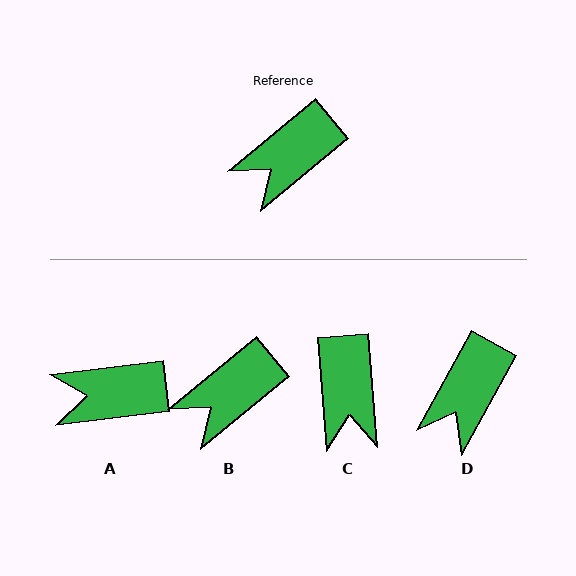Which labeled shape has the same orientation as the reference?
B.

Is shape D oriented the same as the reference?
No, it is off by about 22 degrees.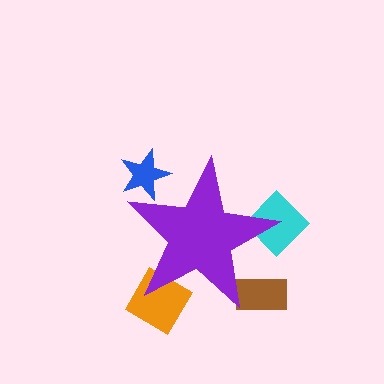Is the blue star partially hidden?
Yes, the blue star is partially hidden behind the purple star.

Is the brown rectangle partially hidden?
Yes, the brown rectangle is partially hidden behind the purple star.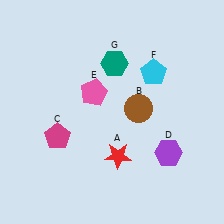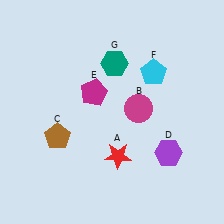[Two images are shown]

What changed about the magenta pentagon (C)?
In Image 1, C is magenta. In Image 2, it changed to brown.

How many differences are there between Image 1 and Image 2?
There are 3 differences between the two images.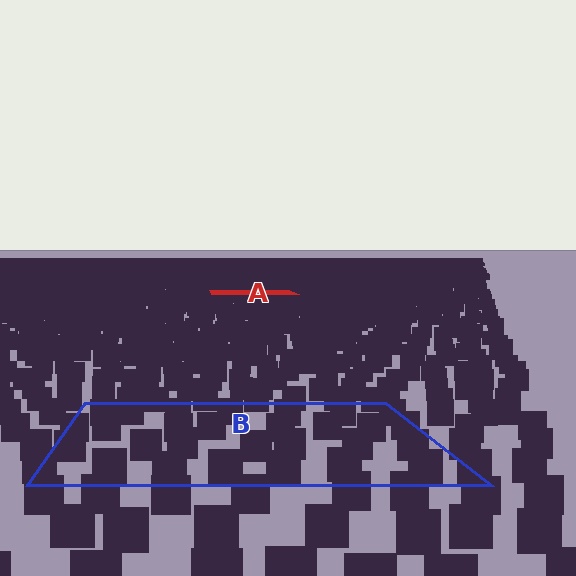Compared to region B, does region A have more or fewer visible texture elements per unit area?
Region A has more texture elements per unit area — they are packed more densely because it is farther away.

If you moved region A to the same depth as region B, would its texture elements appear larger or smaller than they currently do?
They would appear larger. At a closer depth, the same texture elements are projected at a bigger on-screen size.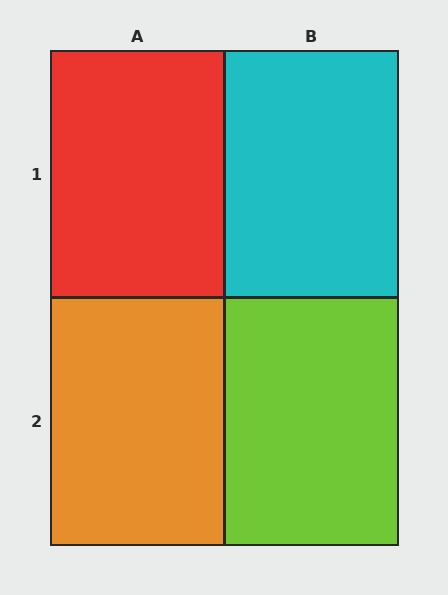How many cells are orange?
1 cell is orange.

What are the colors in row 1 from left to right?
Red, cyan.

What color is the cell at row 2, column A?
Orange.